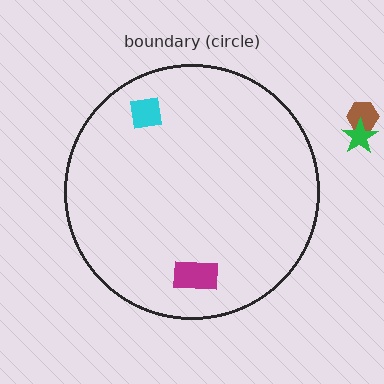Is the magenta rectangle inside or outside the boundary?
Inside.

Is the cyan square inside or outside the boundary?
Inside.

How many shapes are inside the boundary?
2 inside, 2 outside.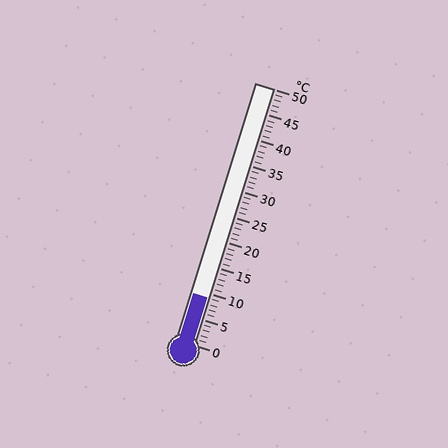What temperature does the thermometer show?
The thermometer shows approximately 9°C.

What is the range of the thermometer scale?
The thermometer scale ranges from 0°C to 50°C.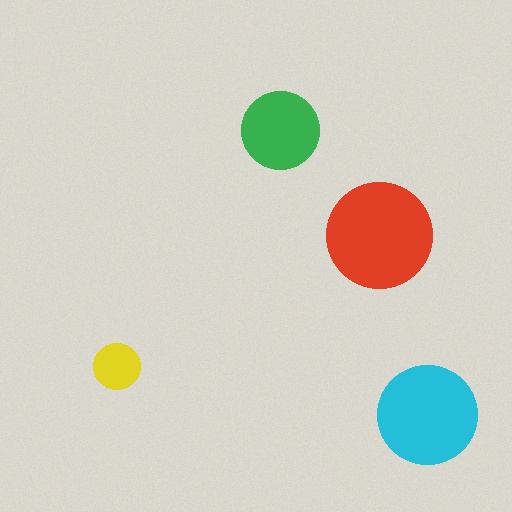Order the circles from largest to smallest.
the red one, the cyan one, the green one, the yellow one.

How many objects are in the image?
There are 4 objects in the image.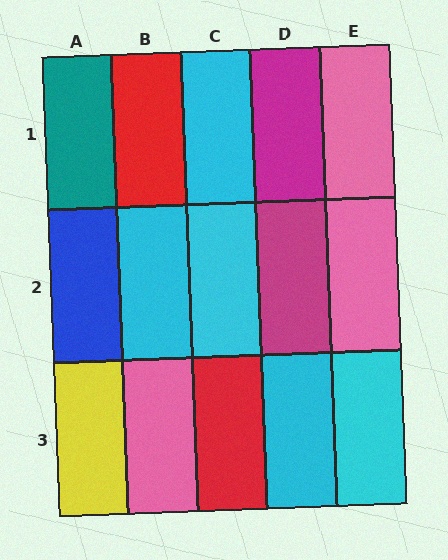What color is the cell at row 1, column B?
Red.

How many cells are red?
2 cells are red.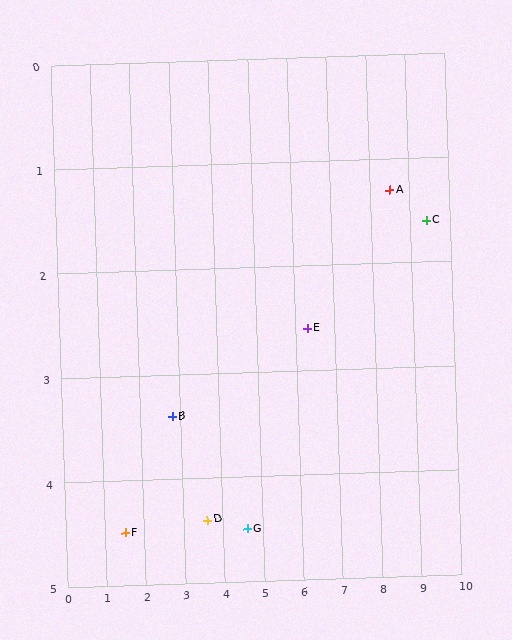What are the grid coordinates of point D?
Point D is at approximately (3.6, 4.4).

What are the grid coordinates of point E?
Point E is at approximately (6.3, 2.6).